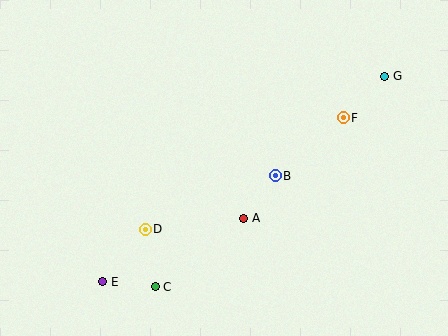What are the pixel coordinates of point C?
Point C is at (155, 287).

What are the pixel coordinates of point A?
Point A is at (244, 218).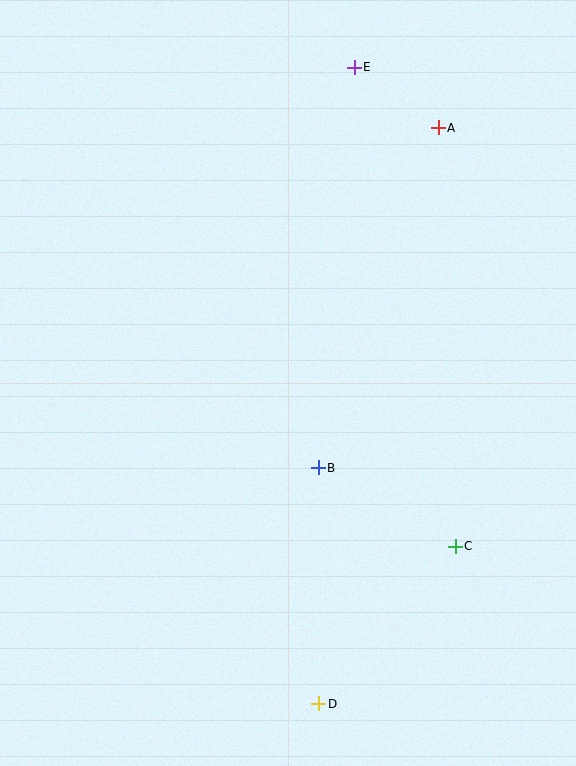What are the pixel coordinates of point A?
Point A is at (438, 128).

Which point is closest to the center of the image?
Point B at (318, 468) is closest to the center.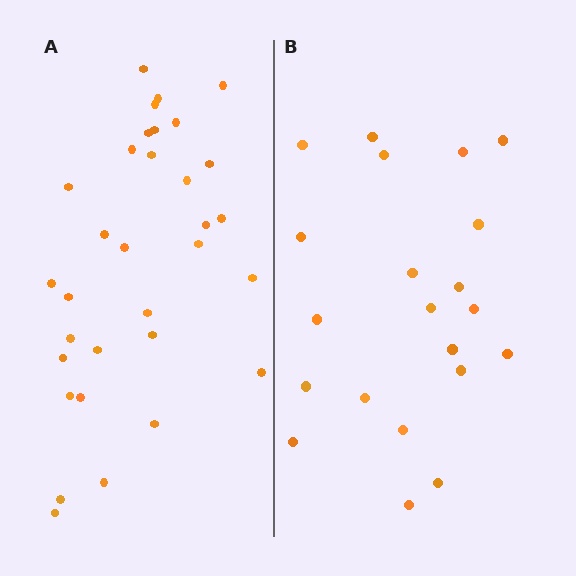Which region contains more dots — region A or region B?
Region A (the left region) has more dots.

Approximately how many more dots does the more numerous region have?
Region A has roughly 12 or so more dots than region B.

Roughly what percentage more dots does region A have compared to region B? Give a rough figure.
About 50% more.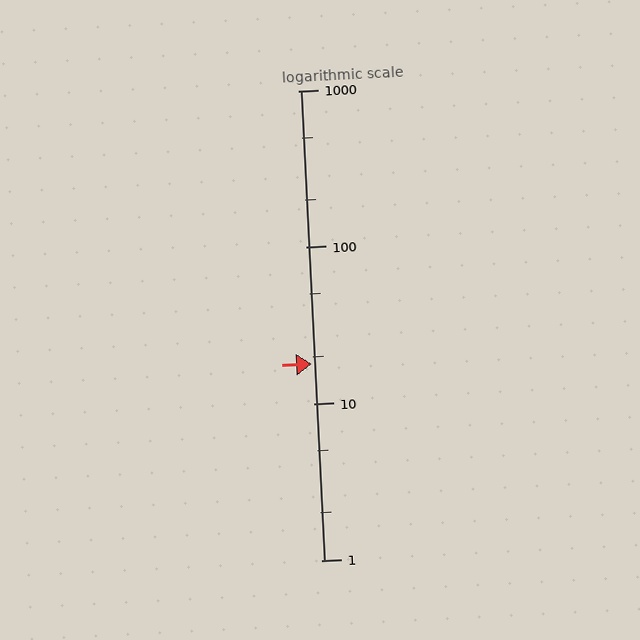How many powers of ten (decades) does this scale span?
The scale spans 3 decades, from 1 to 1000.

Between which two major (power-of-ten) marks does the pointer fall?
The pointer is between 10 and 100.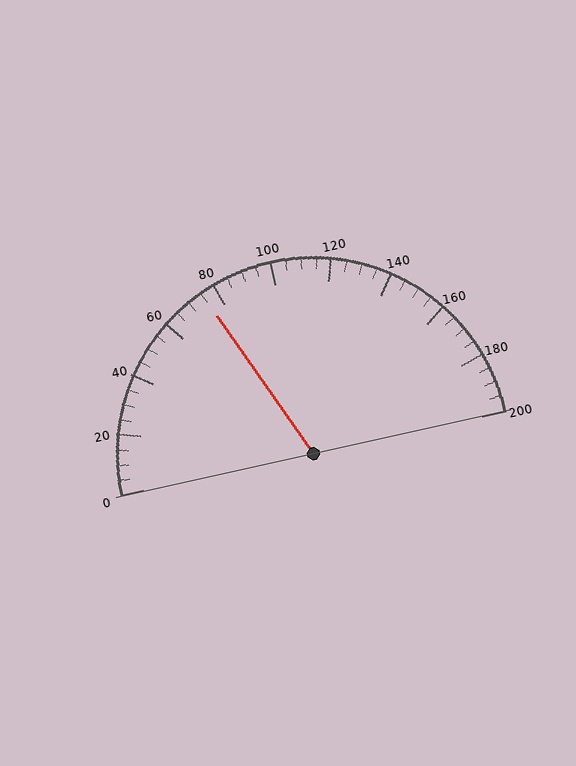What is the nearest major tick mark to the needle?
The nearest major tick mark is 80.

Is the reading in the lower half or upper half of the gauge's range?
The reading is in the lower half of the range (0 to 200).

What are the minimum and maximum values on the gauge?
The gauge ranges from 0 to 200.